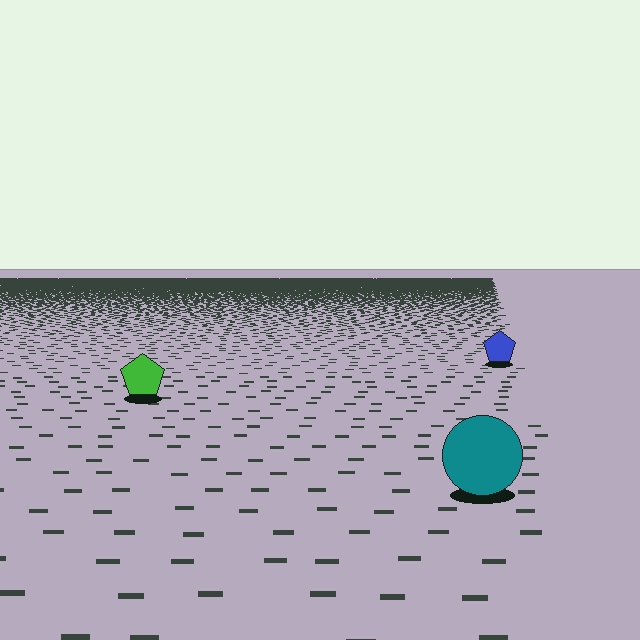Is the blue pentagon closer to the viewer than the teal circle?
No. The teal circle is closer — you can tell from the texture gradient: the ground texture is coarser near it.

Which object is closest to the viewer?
The teal circle is closest. The texture marks near it are larger and more spread out.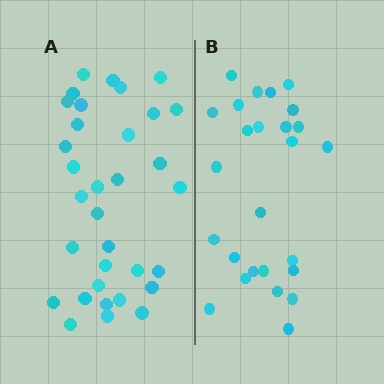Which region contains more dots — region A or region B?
Region A (the left region) has more dots.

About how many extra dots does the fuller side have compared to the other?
Region A has roughly 8 or so more dots than region B.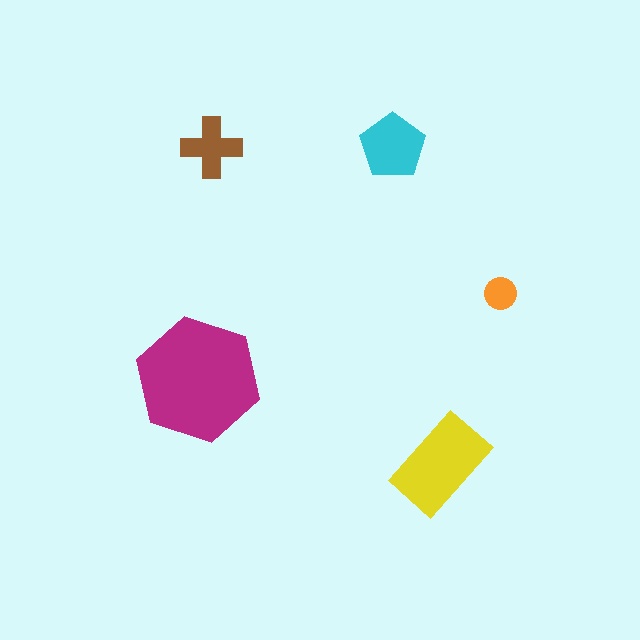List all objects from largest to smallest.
The magenta hexagon, the yellow rectangle, the cyan pentagon, the brown cross, the orange circle.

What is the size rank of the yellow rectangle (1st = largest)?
2nd.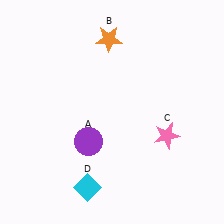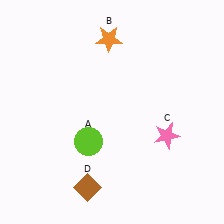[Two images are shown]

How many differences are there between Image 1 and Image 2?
There are 2 differences between the two images.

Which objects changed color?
A changed from purple to lime. D changed from cyan to brown.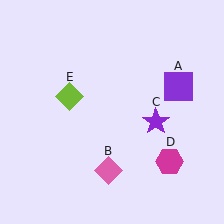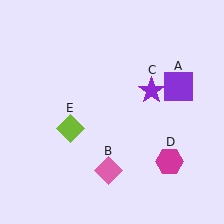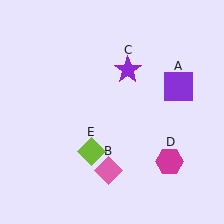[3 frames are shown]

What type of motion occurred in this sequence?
The purple star (object C), lime diamond (object E) rotated counterclockwise around the center of the scene.